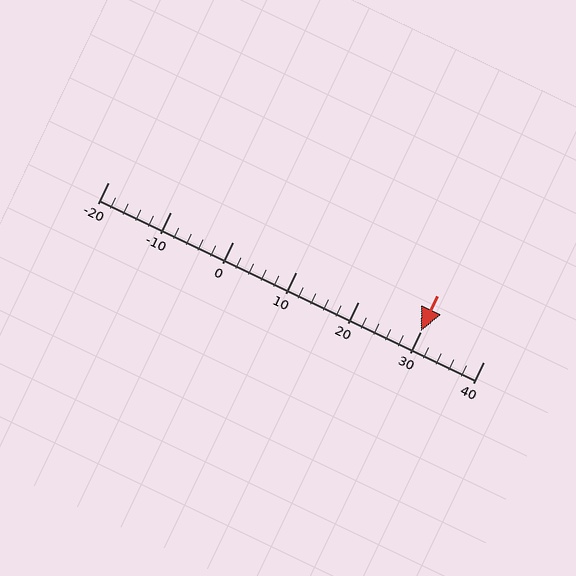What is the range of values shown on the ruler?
The ruler shows values from -20 to 40.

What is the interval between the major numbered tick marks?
The major tick marks are spaced 10 units apart.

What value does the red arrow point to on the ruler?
The red arrow points to approximately 30.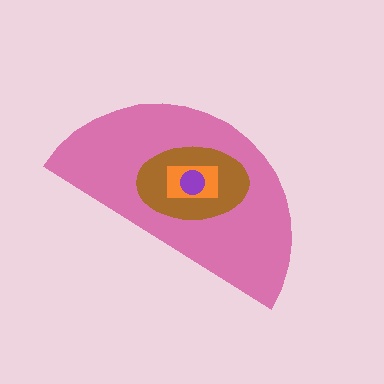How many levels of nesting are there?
4.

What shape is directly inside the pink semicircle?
The brown ellipse.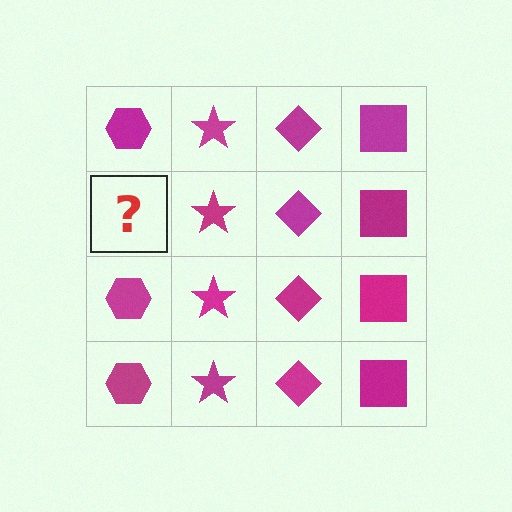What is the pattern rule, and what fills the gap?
The rule is that each column has a consistent shape. The gap should be filled with a magenta hexagon.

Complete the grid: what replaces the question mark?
The question mark should be replaced with a magenta hexagon.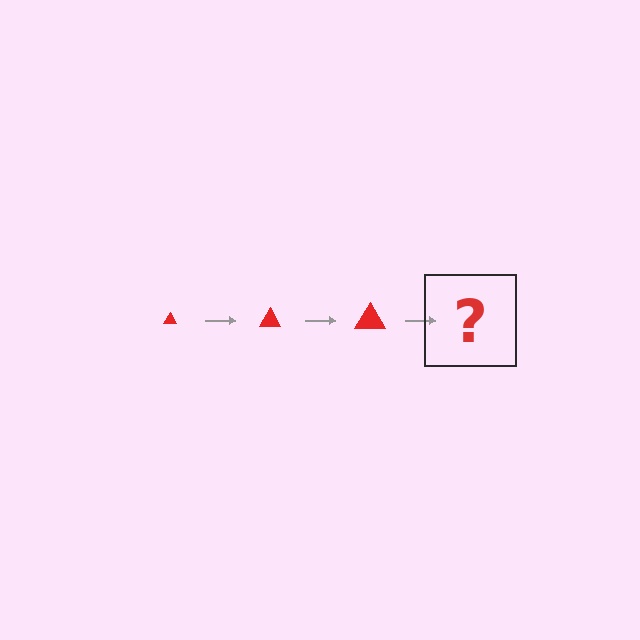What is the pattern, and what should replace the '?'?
The pattern is that the triangle gets progressively larger each step. The '?' should be a red triangle, larger than the previous one.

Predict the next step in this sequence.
The next step is a red triangle, larger than the previous one.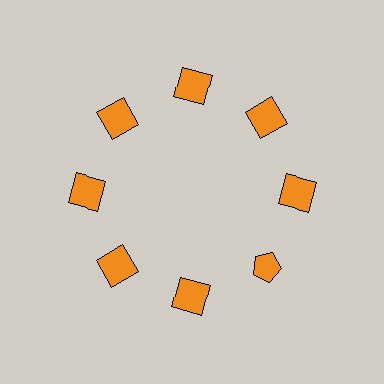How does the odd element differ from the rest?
It has a different shape: pentagon instead of square.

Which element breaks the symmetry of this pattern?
The orange pentagon at roughly the 4 o'clock position breaks the symmetry. All other shapes are orange squares.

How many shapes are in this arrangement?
There are 8 shapes arranged in a ring pattern.